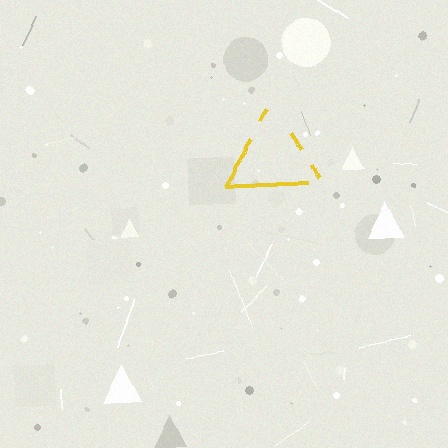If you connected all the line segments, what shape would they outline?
They would outline a triangle.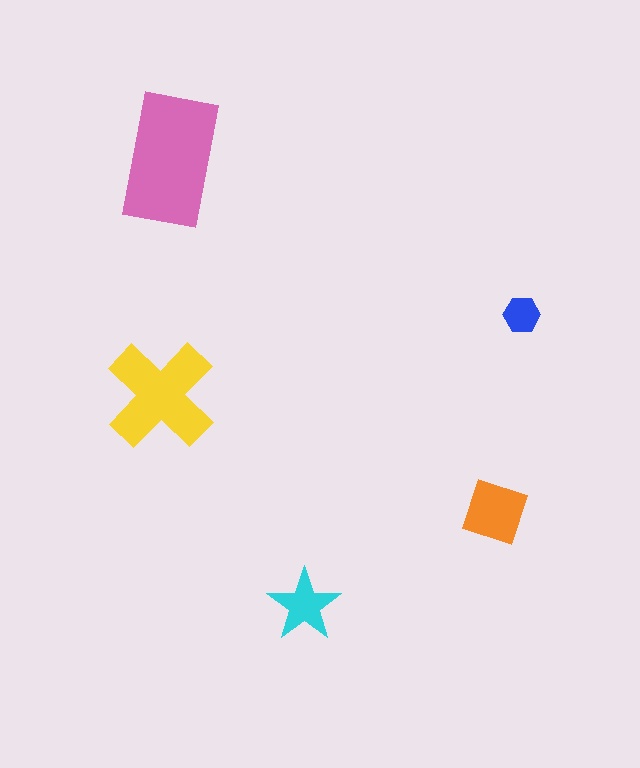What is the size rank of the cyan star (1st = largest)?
4th.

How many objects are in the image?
There are 5 objects in the image.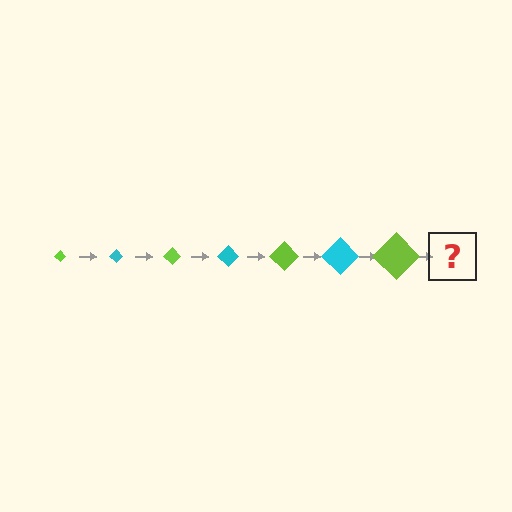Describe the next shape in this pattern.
It should be a cyan diamond, larger than the previous one.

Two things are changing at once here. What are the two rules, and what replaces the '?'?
The two rules are that the diamond grows larger each step and the color cycles through lime and cyan. The '?' should be a cyan diamond, larger than the previous one.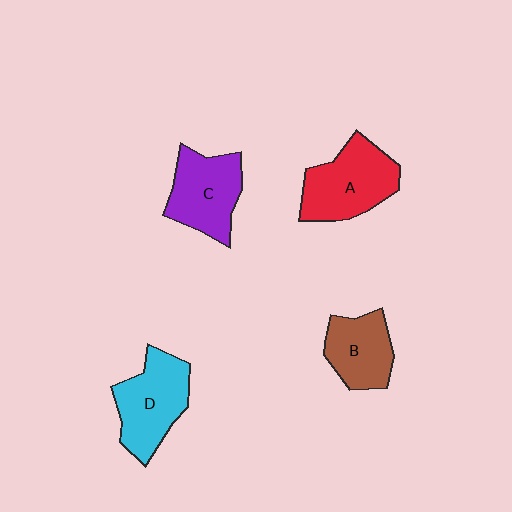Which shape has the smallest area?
Shape B (brown).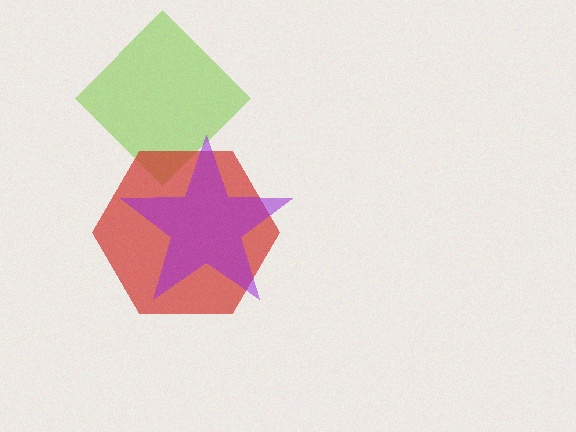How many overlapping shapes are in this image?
There are 3 overlapping shapes in the image.